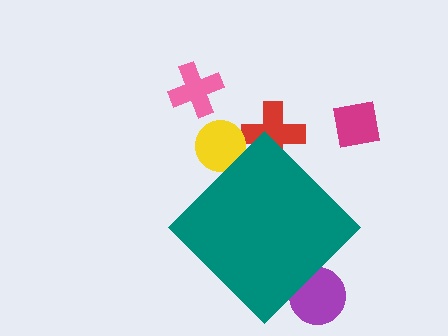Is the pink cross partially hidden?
No, the pink cross is fully visible.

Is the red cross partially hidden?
Yes, the red cross is partially hidden behind the teal diamond.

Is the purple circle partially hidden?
Yes, the purple circle is partially hidden behind the teal diamond.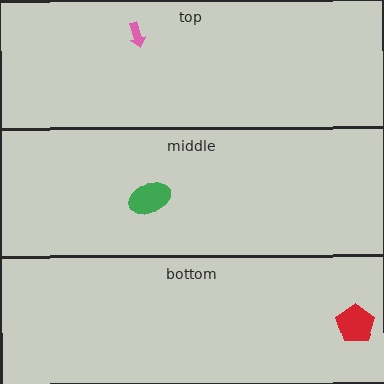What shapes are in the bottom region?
The red pentagon.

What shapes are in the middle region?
The green ellipse.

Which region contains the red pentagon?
The bottom region.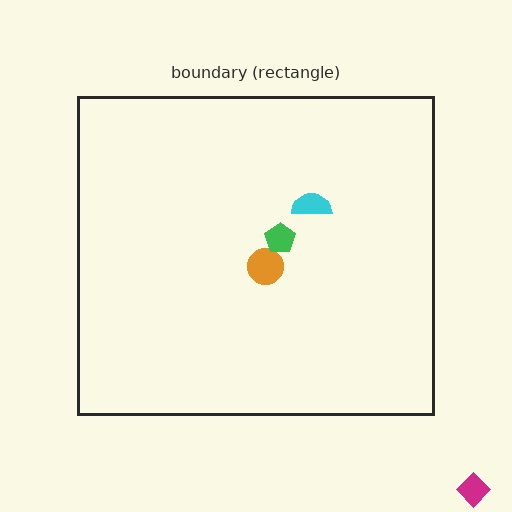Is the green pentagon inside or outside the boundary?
Inside.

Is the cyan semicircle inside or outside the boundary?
Inside.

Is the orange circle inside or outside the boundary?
Inside.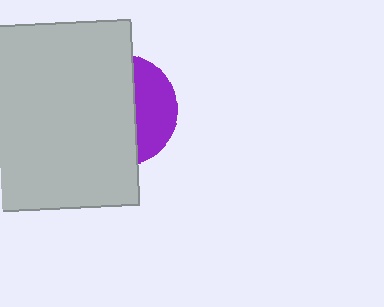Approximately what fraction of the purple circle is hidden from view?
Roughly 65% of the purple circle is hidden behind the light gray square.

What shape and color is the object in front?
The object in front is a light gray square.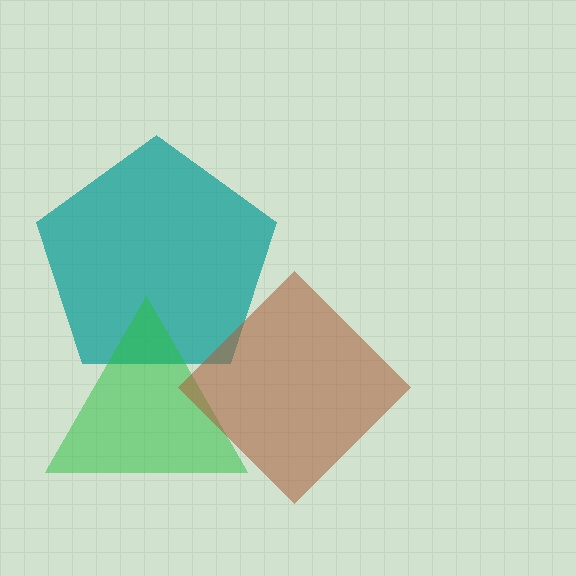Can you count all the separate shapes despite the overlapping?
Yes, there are 3 separate shapes.